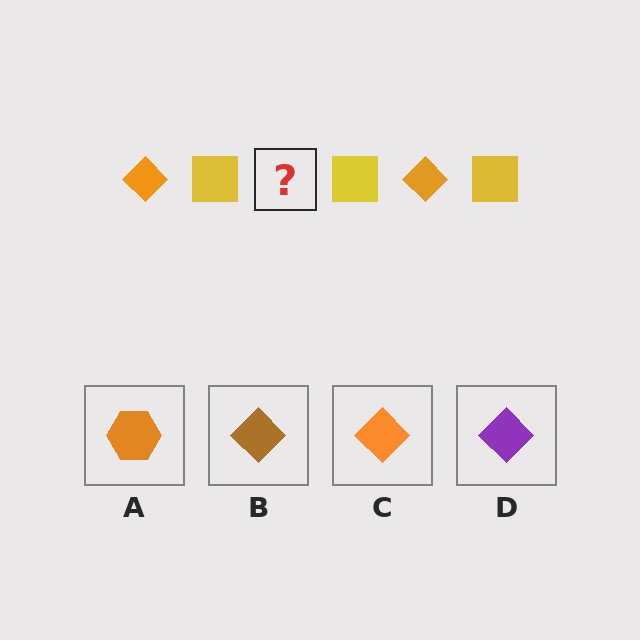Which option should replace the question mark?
Option C.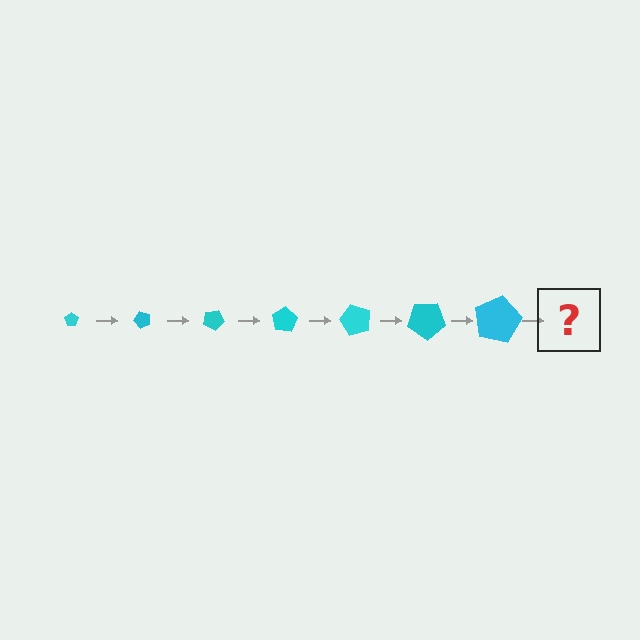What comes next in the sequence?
The next element should be a pentagon, larger than the previous one and rotated 350 degrees from the start.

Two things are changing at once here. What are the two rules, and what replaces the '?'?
The two rules are that the pentagon grows larger each step and it rotates 50 degrees each step. The '?' should be a pentagon, larger than the previous one and rotated 350 degrees from the start.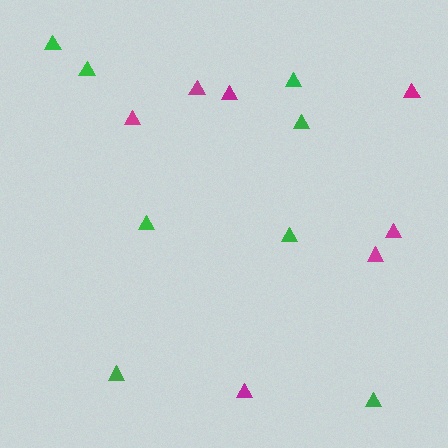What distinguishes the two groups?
There are 2 groups: one group of magenta triangles (7) and one group of green triangles (8).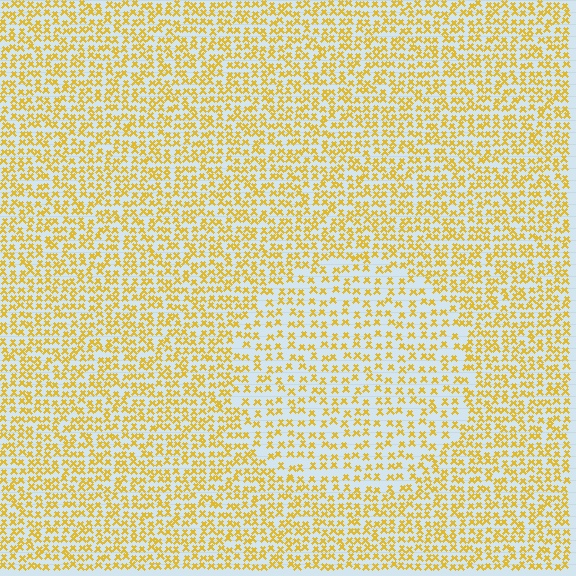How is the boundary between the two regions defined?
The boundary is defined by a change in element density (approximately 1.6x ratio). All elements are the same color, size, and shape.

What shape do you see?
I see a circle.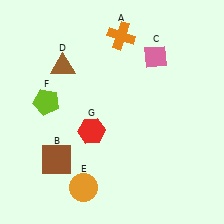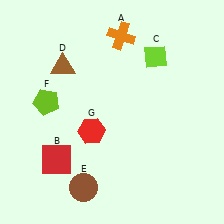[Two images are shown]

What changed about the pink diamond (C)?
In Image 1, C is pink. In Image 2, it changed to lime.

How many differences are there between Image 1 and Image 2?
There are 3 differences between the two images.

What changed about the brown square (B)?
In Image 1, B is brown. In Image 2, it changed to red.